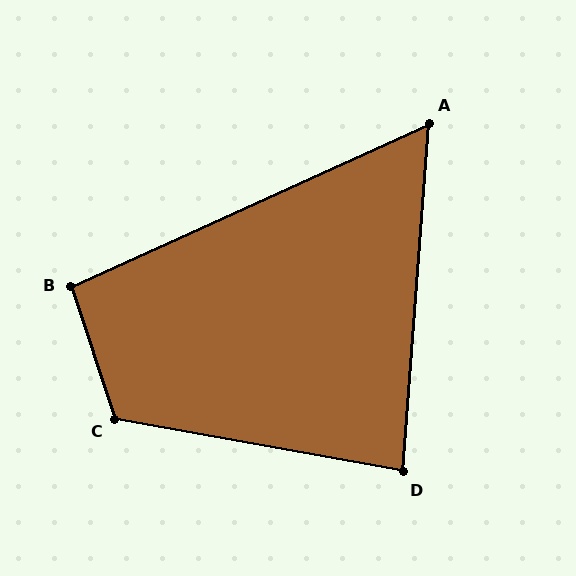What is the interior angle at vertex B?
Approximately 96 degrees (obtuse).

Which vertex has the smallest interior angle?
A, at approximately 61 degrees.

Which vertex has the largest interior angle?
C, at approximately 119 degrees.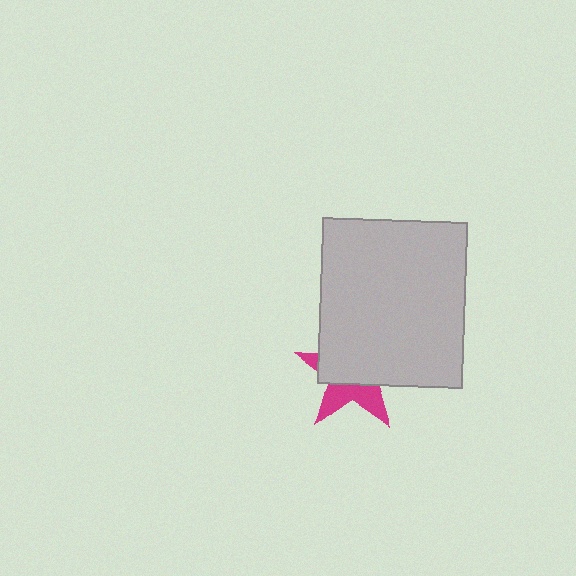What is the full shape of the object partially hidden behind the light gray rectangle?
The partially hidden object is a magenta star.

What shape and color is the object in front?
The object in front is a light gray rectangle.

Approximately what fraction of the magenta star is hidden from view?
Roughly 63% of the magenta star is hidden behind the light gray rectangle.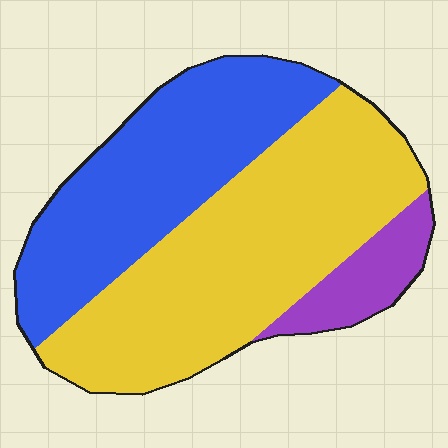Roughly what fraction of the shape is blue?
Blue takes up about three eighths (3/8) of the shape.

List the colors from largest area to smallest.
From largest to smallest: yellow, blue, purple.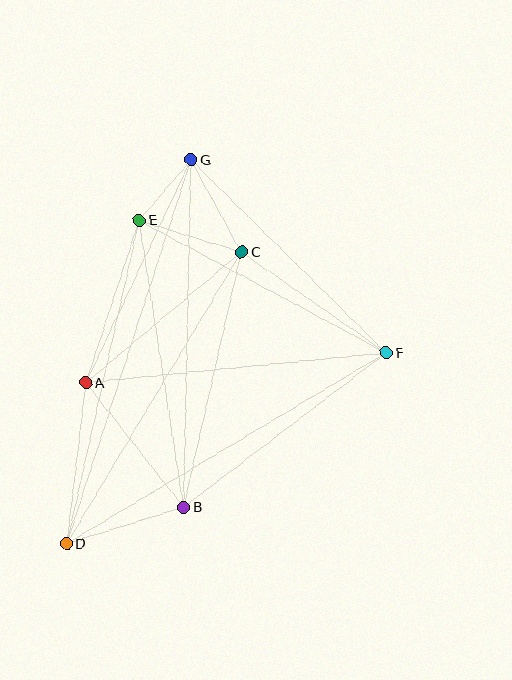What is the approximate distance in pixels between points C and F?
The distance between C and F is approximately 176 pixels.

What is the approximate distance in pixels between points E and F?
The distance between E and F is approximately 281 pixels.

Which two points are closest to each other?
Points E and G are closest to each other.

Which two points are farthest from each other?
Points D and G are farthest from each other.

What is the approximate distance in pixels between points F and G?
The distance between F and G is approximately 275 pixels.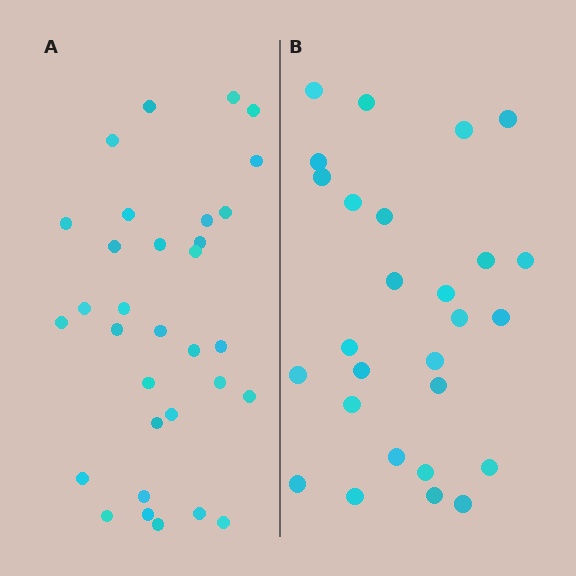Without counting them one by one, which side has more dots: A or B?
Region A (the left region) has more dots.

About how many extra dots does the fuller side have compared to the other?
Region A has about 5 more dots than region B.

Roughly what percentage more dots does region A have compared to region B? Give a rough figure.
About 20% more.